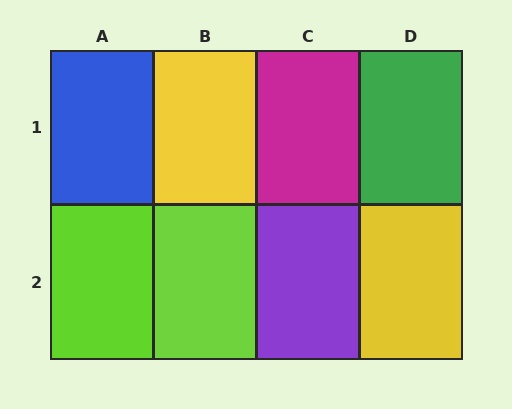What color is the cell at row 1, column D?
Green.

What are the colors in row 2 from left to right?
Lime, lime, purple, yellow.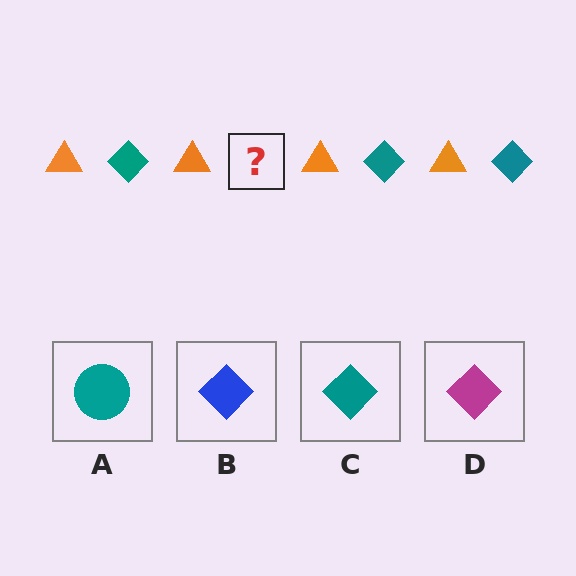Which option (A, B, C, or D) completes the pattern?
C.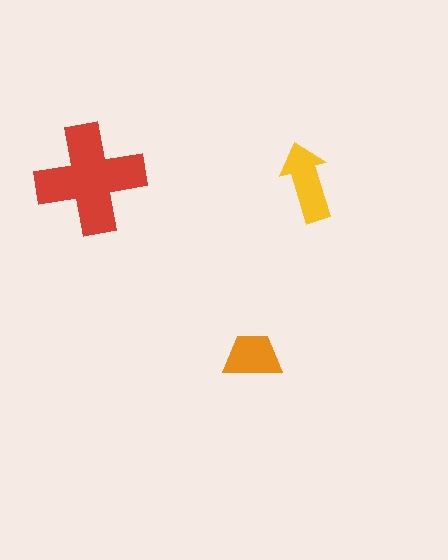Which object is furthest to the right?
The yellow arrow is rightmost.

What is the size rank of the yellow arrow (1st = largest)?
2nd.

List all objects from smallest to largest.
The orange trapezoid, the yellow arrow, the red cross.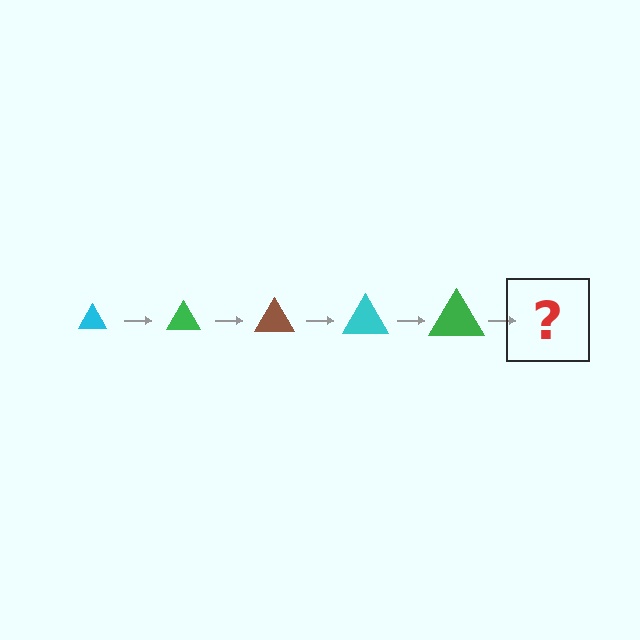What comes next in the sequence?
The next element should be a brown triangle, larger than the previous one.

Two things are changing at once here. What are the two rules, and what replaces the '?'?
The two rules are that the triangle grows larger each step and the color cycles through cyan, green, and brown. The '?' should be a brown triangle, larger than the previous one.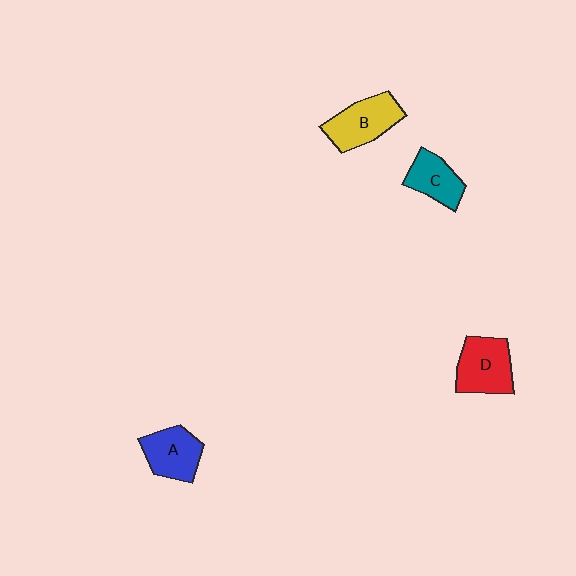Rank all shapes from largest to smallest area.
From largest to smallest: D (red), B (yellow), A (blue), C (teal).